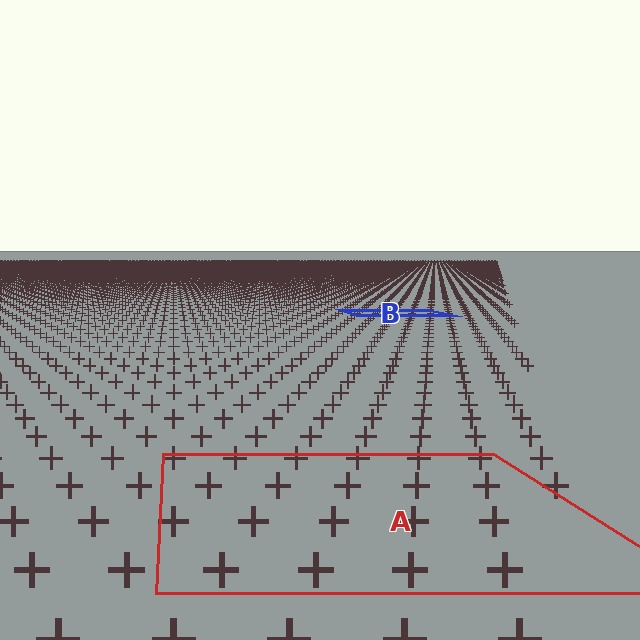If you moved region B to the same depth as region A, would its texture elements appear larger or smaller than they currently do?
They would appear larger. At a closer depth, the same texture elements are projected at a bigger on-screen size.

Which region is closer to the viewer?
Region A is closer. The texture elements there are larger and more spread out.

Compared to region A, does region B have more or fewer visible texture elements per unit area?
Region B has more texture elements per unit area — they are packed more densely because it is farther away.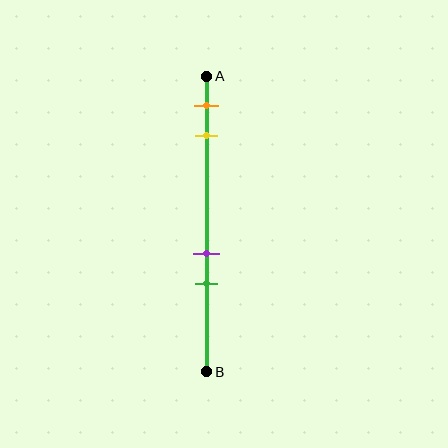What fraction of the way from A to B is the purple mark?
The purple mark is approximately 60% (0.6) of the way from A to B.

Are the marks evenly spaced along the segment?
No, the marks are not evenly spaced.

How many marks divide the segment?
There are 4 marks dividing the segment.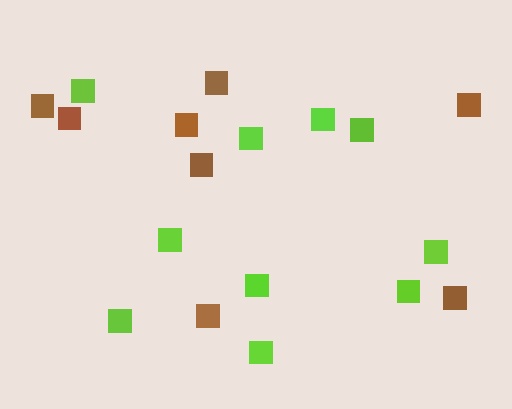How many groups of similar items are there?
There are 2 groups: one group of brown squares (8) and one group of lime squares (10).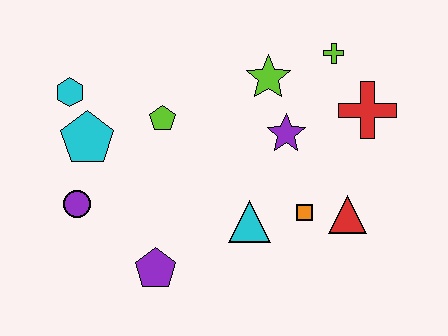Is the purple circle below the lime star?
Yes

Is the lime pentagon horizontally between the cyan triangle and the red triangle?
No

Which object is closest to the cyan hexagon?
The cyan pentagon is closest to the cyan hexagon.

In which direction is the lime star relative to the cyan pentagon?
The lime star is to the right of the cyan pentagon.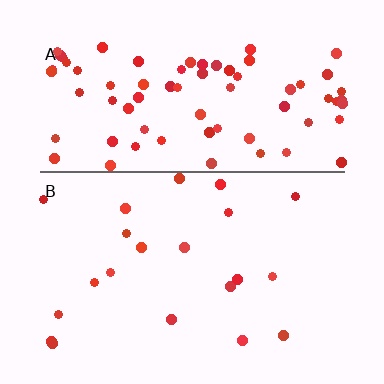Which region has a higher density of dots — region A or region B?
A (the top).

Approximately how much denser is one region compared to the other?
Approximately 3.6× — region A over region B.